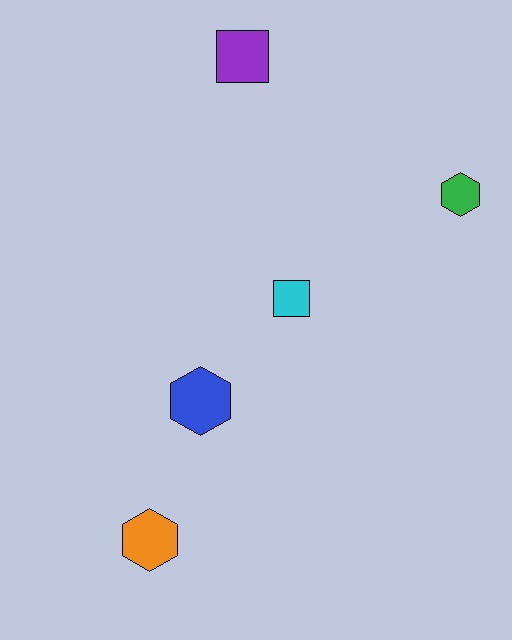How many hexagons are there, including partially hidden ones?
There are 3 hexagons.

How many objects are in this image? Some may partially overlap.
There are 5 objects.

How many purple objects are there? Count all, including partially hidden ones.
There is 1 purple object.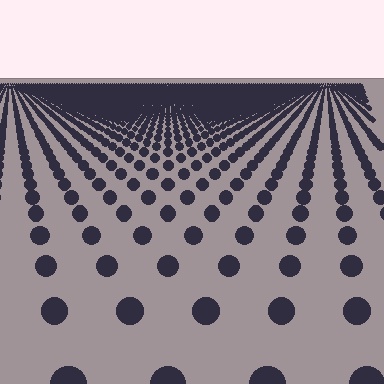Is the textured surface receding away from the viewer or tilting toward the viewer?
The surface is receding away from the viewer. Texture elements get smaller and denser toward the top.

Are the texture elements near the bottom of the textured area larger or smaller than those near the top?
Larger. Near the bottom, elements are closer to the viewer and appear at a bigger on-screen size.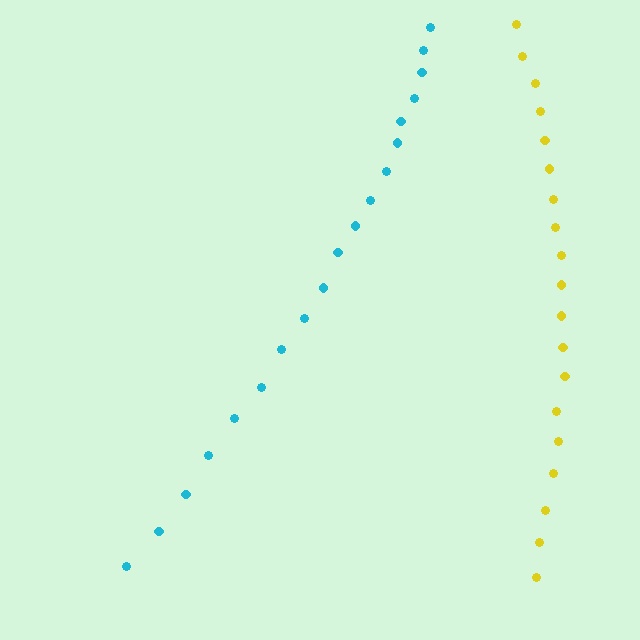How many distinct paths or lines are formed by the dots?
There are 2 distinct paths.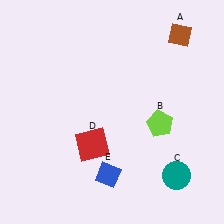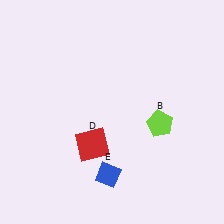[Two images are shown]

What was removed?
The brown diamond (A), the teal circle (C) were removed in Image 2.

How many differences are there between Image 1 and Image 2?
There are 2 differences between the two images.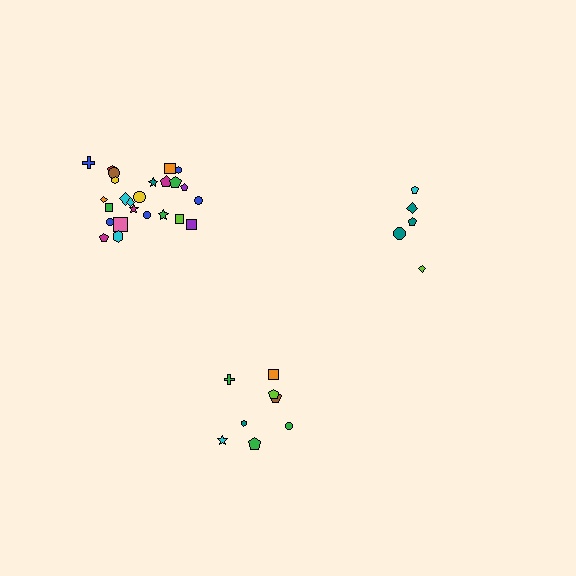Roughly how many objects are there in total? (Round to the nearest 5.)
Roughly 40 objects in total.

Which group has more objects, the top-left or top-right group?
The top-left group.